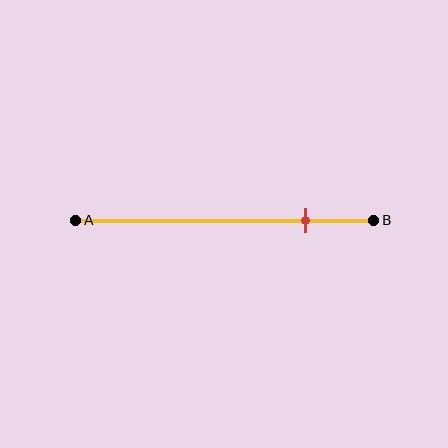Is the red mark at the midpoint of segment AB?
No, the mark is at about 75% from A, not at the 50% midpoint.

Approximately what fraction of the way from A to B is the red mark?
The red mark is approximately 75% of the way from A to B.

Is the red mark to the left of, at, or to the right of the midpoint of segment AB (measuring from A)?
The red mark is to the right of the midpoint of segment AB.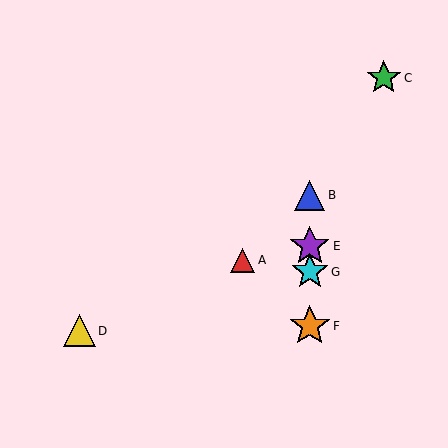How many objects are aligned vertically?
4 objects (B, E, F, G) are aligned vertically.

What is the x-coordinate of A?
Object A is at x≈243.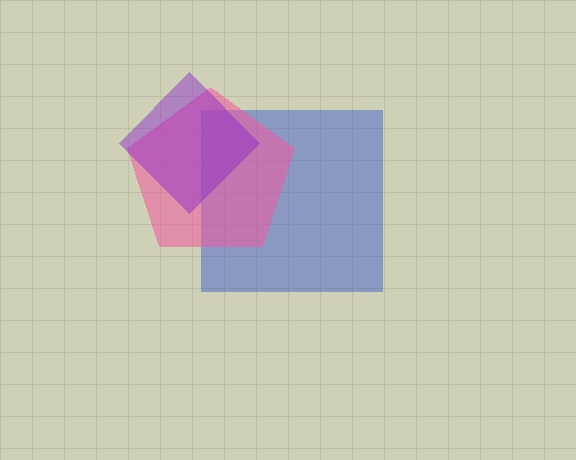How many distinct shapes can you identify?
There are 3 distinct shapes: a blue square, a pink pentagon, a purple diamond.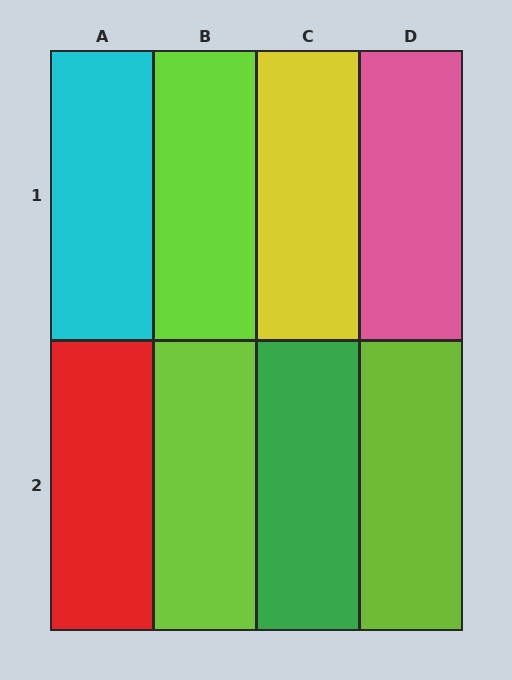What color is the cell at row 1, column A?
Cyan.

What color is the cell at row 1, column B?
Lime.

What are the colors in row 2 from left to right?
Red, lime, green, lime.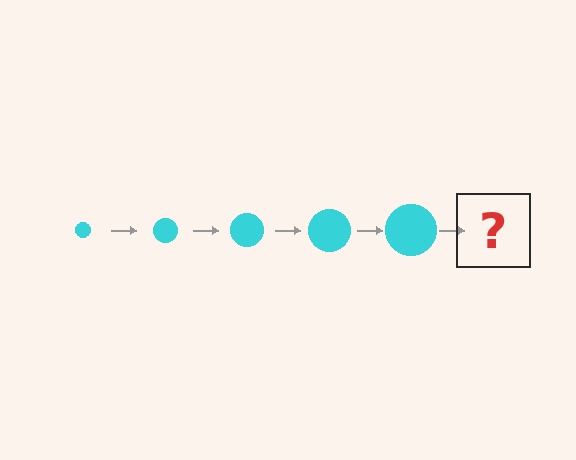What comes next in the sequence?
The next element should be a cyan circle, larger than the previous one.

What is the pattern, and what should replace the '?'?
The pattern is that the circle gets progressively larger each step. The '?' should be a cyan circle, larger than the previous one.